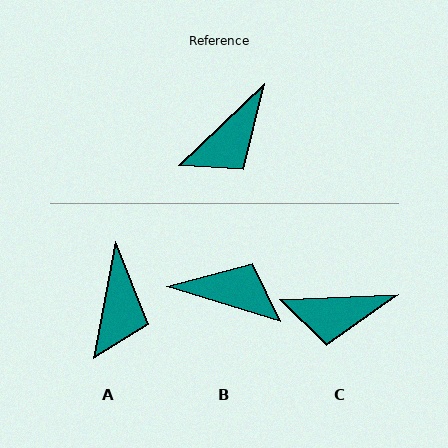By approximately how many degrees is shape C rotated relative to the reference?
Approximately 42 degrees clockwise.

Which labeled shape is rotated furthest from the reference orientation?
B, about 119 degrees away.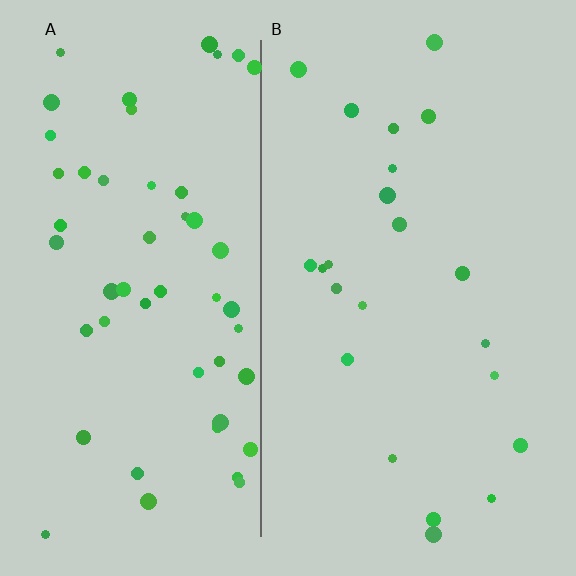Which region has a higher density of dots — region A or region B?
A (the left).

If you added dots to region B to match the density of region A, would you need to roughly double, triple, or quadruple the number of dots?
Approximately double.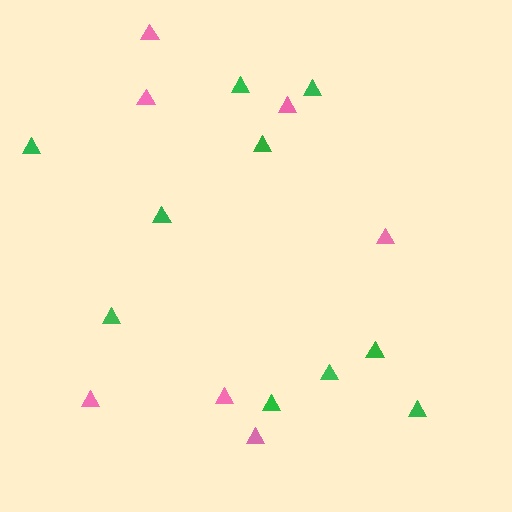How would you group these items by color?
There are 2 groups: one group of green triangles (10) and one group of pink triangles (7).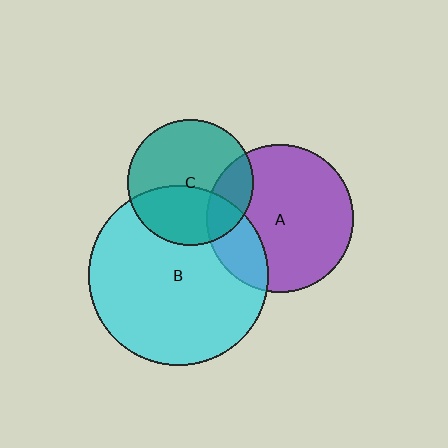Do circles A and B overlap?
Yes.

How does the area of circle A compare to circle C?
Approximately 1.4 times.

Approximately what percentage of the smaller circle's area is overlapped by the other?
Approximately 20%.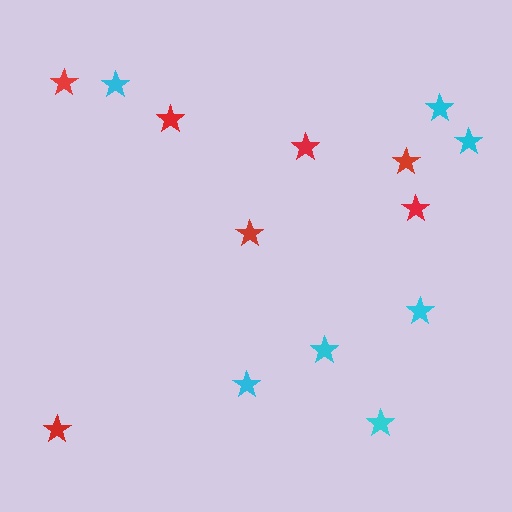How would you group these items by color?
There are 2 groups: one group of cyan stars (7) and one group of red stars (7).